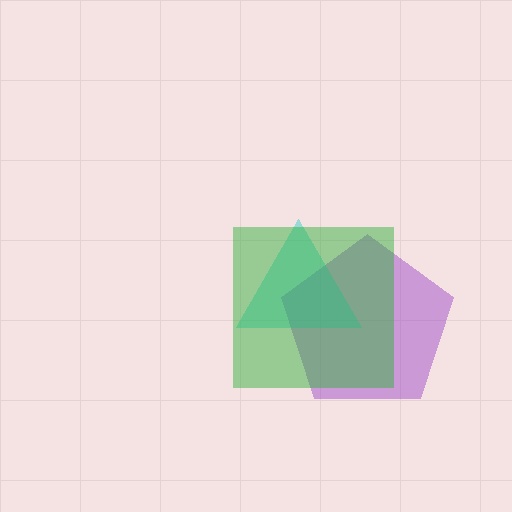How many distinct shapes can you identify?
There are 3 distinct shapes: a purple pentagon, a cyan triangle, a green square.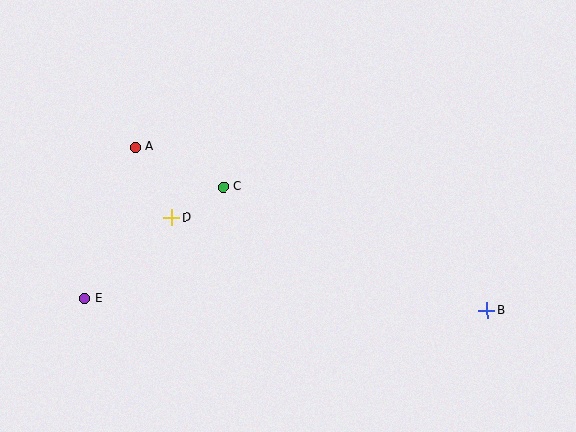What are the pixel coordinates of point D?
Point D is at (172, 218).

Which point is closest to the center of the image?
Point C at (223, 187) is closest to the center.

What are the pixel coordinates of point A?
Point A is at (136, 147).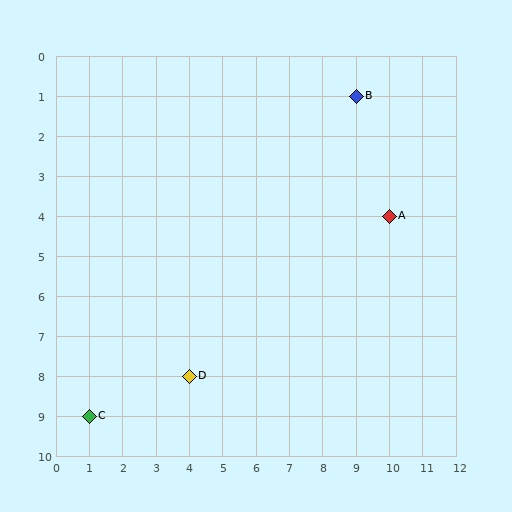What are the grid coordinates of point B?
Point B is at grid coordinates (9, 1).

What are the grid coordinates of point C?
Point C is at grid coordinates (1, 9).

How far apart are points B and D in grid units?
Points B and D are 5 columns and 7 rows apart (about 8.6 grid units diagonally).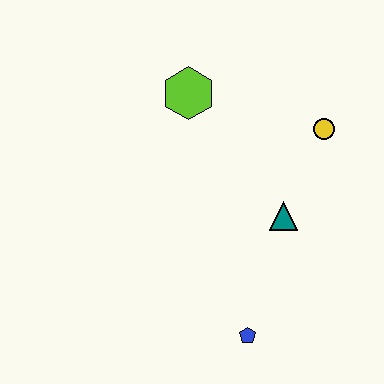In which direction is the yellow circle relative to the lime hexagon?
The yellow circle is to the right of the lime hexagon.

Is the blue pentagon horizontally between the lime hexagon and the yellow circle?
Yes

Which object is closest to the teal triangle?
The yellow circle is closest to the teal triangle.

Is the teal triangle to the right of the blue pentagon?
Yes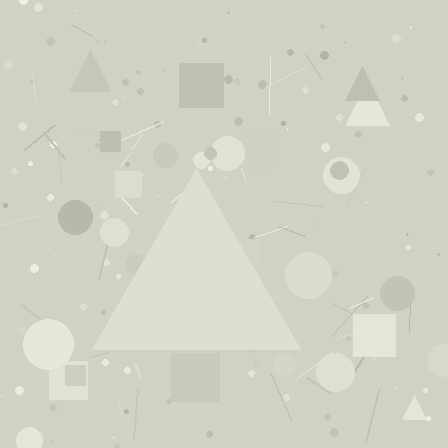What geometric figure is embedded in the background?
A triangle is embedded in the background.